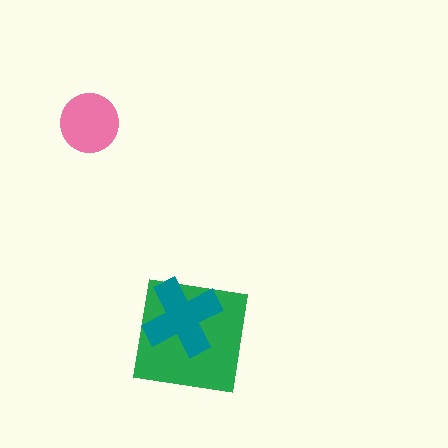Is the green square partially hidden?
Yes, it is partially covered by another shape.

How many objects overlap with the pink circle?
0 objects overlap with the pink circle.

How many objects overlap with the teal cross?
1 object overlaps with the teal cross.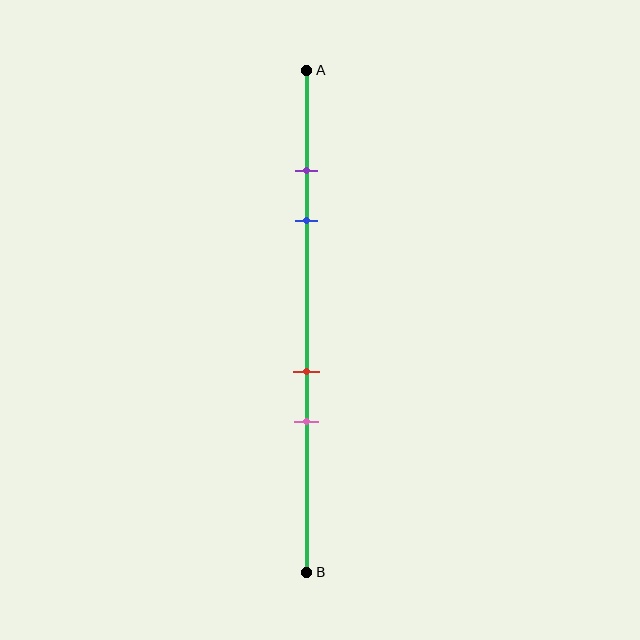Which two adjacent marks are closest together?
The purple and blue marks are the closest adjacent pair.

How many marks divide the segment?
There are 4 marks dividing the segment.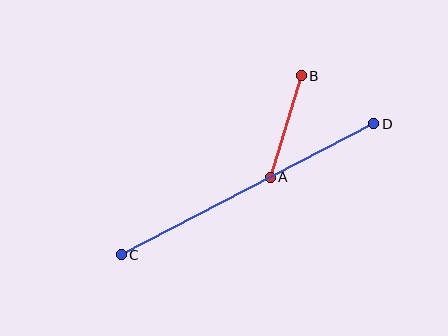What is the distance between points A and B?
The distance is approximately 106 pixels.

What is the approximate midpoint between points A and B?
The midpoint is at approximately (286, 126) pixels.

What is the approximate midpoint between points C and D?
The midpoint is at approximately (248, 189) pixels.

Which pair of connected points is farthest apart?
Points C and D are farthest apart.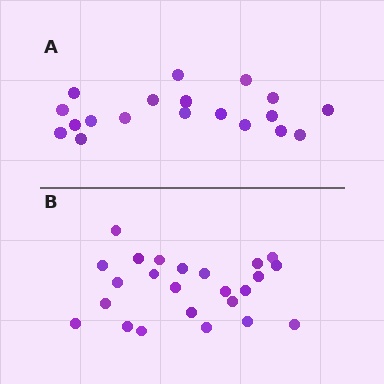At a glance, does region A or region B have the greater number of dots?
Region B (the bottom region) has more dots.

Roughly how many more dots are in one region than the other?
Region B has about 5 more dots than region A.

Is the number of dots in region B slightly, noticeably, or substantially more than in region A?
Region B has noticeably more, but not dramatically so. The ratio is roughly 1.3 to 1.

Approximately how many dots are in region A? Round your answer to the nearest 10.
About 20 dots. (The exact count is 19, which rounds to 20.)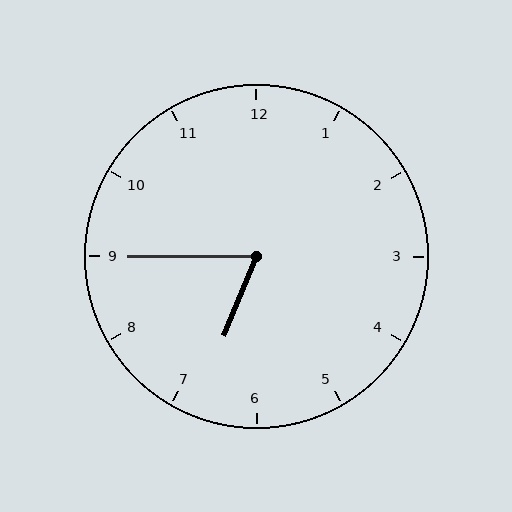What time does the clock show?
6:45.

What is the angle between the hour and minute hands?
Approximately 68 degrees.